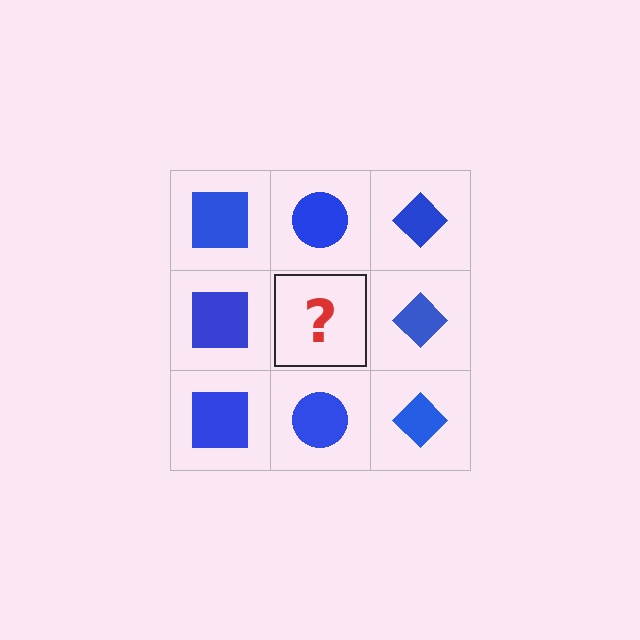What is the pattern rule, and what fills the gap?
The rule is that each column has a consistent shape. The gap should be filled with a blue circle.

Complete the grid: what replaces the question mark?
The question mark should be replaced with a blue circle.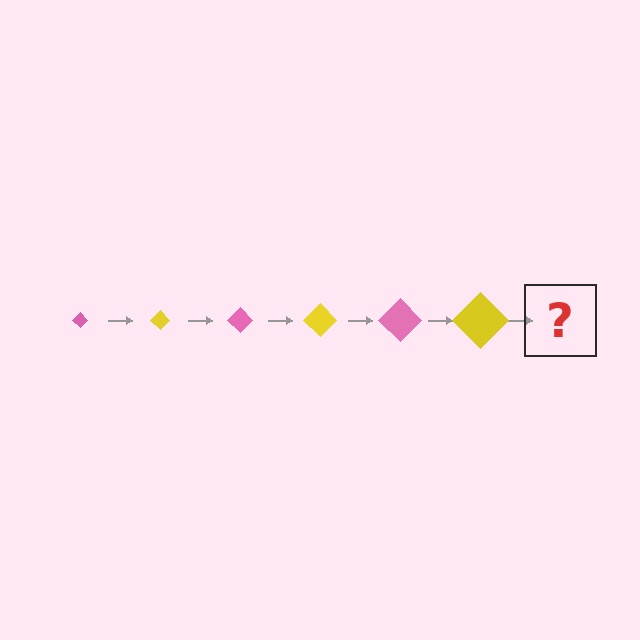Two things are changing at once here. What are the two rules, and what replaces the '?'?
The two rules are that the diamond grows larger each step and the color cycles through pink and yellow. The '?' should be a pink diamond, larger than the previous one.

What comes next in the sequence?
The next element should be a pink diamond, larger than the previous one.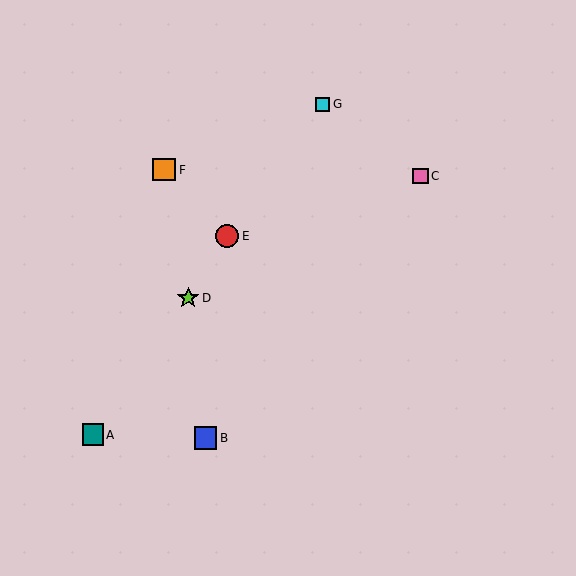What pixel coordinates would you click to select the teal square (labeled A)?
Click at (93, 435) to select the teal square A.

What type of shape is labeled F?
Shape F is an orange square.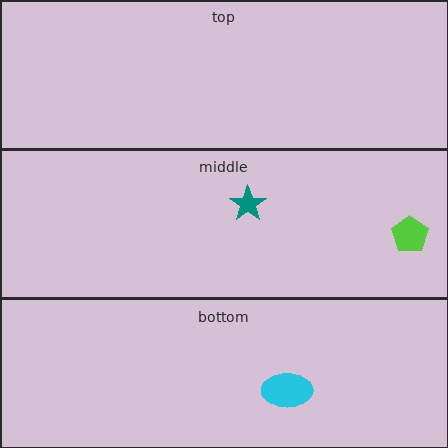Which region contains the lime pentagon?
The middle region.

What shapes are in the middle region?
The lime pentagon, the teal star.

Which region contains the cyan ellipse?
The bottom region.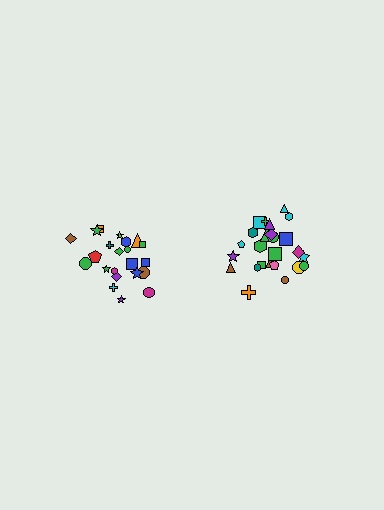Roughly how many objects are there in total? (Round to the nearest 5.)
Roughly 45 objects in total.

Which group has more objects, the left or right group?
The right group.